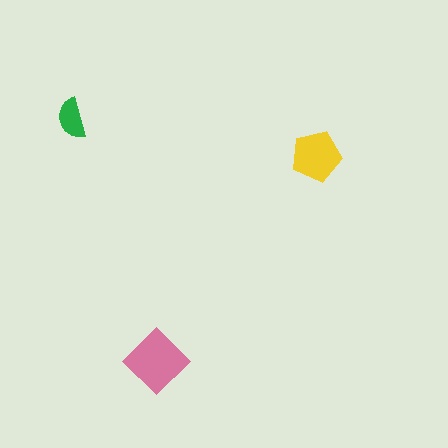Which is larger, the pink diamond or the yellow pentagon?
The pink diamond.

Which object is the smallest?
The green semicircle.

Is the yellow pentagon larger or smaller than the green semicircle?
Larger.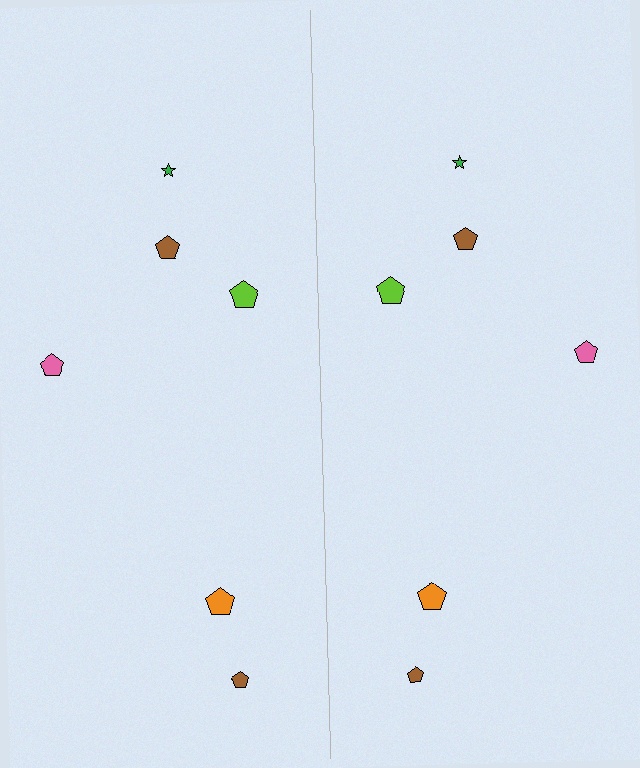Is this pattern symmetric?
Yes, this pattern has bilateral (reflection) symmetry.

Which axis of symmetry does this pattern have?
The pattern has a vertical axis of symmetry running through the center of the image.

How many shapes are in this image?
There are 12 shapes in this image.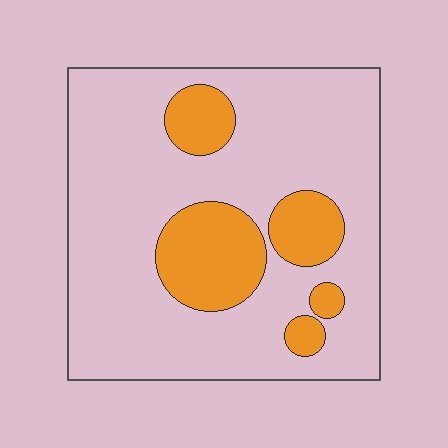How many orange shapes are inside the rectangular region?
5.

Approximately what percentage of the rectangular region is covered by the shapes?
Approximately 20%.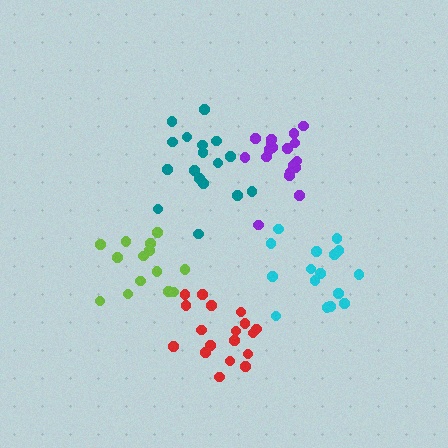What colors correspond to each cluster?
The clusters are colored: purple, red, teal, lime, cyan.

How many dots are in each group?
Group 1: 18 dots, Group 2: 18 dots, Group 3: 17 dots, Group 4: 14 dots, Group 5: 16 dots (83 total).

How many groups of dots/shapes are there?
There are 5 groups.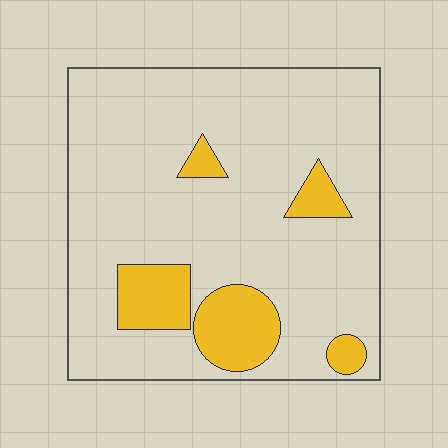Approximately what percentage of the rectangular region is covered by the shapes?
Approximately 15%.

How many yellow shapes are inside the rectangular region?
5.